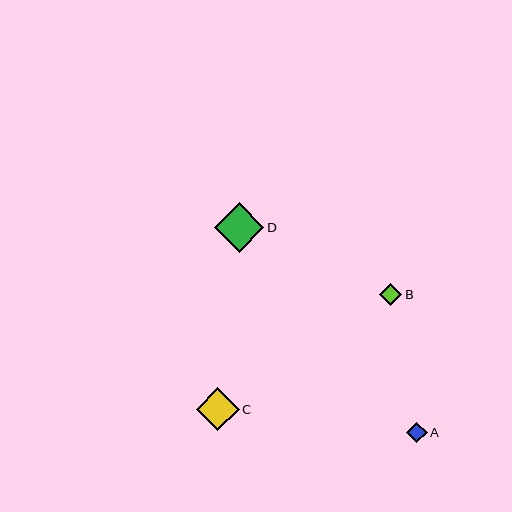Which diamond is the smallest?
Diamond A is the smallest with a size of approximately 20 pixels.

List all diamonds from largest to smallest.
From largest to smallest: D, C, B, A.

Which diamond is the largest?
Diamond D is the largest with a size of approximately 49 pixels.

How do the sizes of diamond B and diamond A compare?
Diamond B and diamond A are approximately the same size.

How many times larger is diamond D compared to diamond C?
Diamond D is approximately 1.1 times the size of diamond C.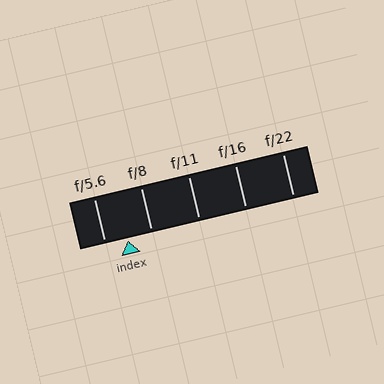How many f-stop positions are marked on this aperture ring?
There are 5 f-stop positions marked.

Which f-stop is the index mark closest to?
The index mark is closest to f/5.6.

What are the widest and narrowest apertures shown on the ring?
The widest aperture shown is f/5.6 and the narrowest is f/22.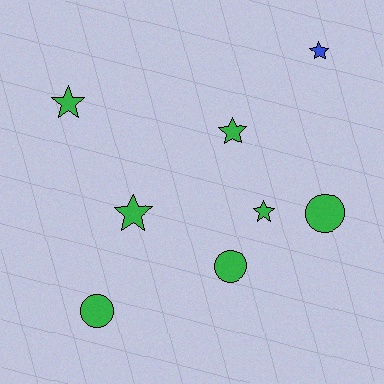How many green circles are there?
There are 3 green circles.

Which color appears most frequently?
Green, with 7 objects.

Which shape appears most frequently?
Star, with 5 objects.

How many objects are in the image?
There are 8 objects.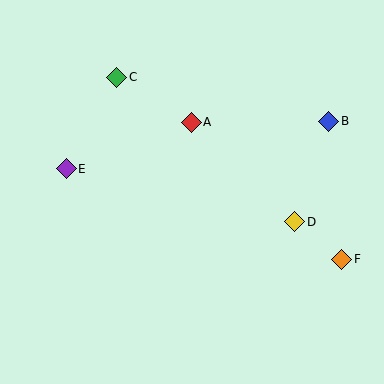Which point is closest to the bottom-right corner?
Point F is closest to the bottom-right corner.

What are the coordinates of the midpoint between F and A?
The midpoint between F and A is at (267, 191).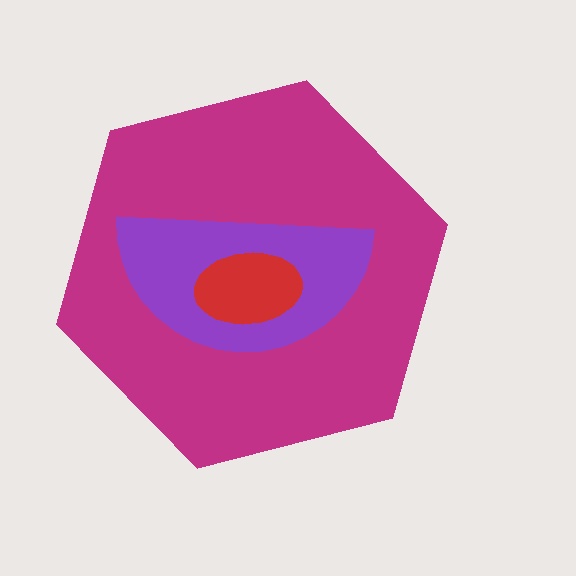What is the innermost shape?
The red ellipse.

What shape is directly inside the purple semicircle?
The red ellipse.